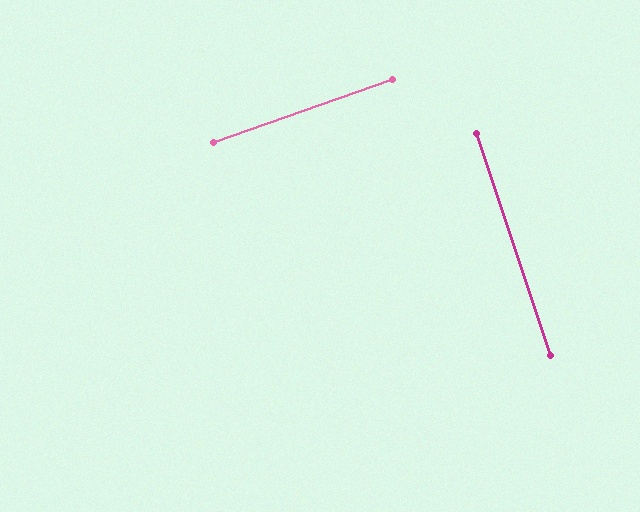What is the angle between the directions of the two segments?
Approximately 89 degrees.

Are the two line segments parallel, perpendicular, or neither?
Perpendicular — they meet at approximately 89°.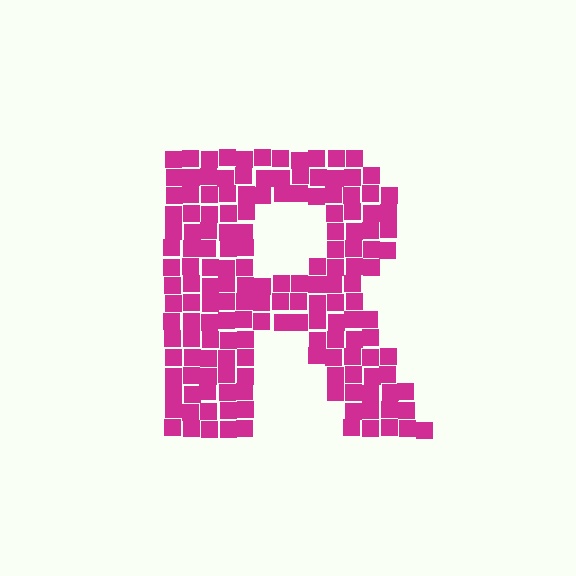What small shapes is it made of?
It is made of small squares.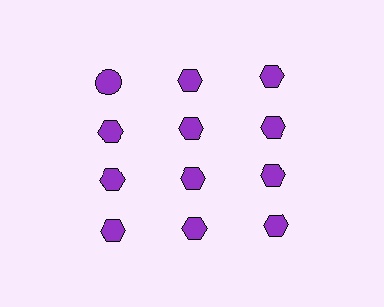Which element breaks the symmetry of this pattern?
The purple circle in the top row, leftmost column breaks the symmetry. All other shapes are purple hexagons.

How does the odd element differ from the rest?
It has a different shape: circle instead of hexagon.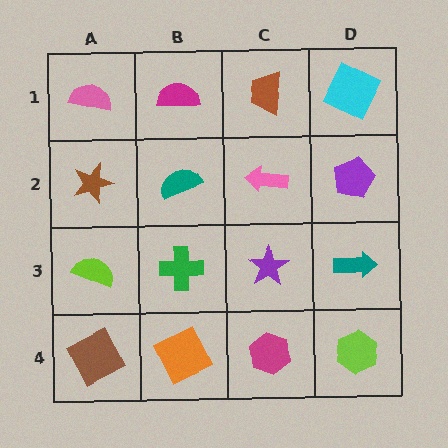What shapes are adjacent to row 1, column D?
A purple pentagon (row 2, column D), a brown trapezoid (row 1, column C).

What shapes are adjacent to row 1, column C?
A pink arrow (row 2, column C), a magenta semicircle (row 1, column B), a cyan square (row 1, column D).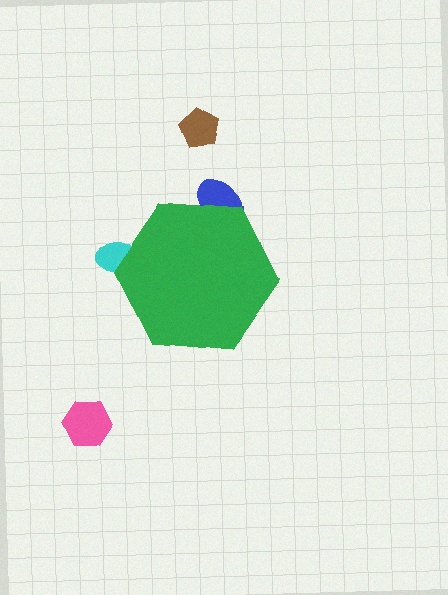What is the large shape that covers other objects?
A green hexagon.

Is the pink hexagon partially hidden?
No, the pink hexagon is fully visible.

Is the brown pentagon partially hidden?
No, the brown pentagon is fully visible.